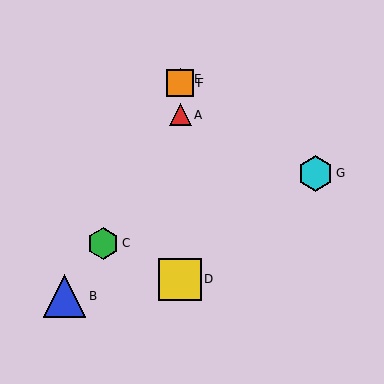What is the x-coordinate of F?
Object F is at x≈180.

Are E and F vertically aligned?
Yes, both are at x≈180.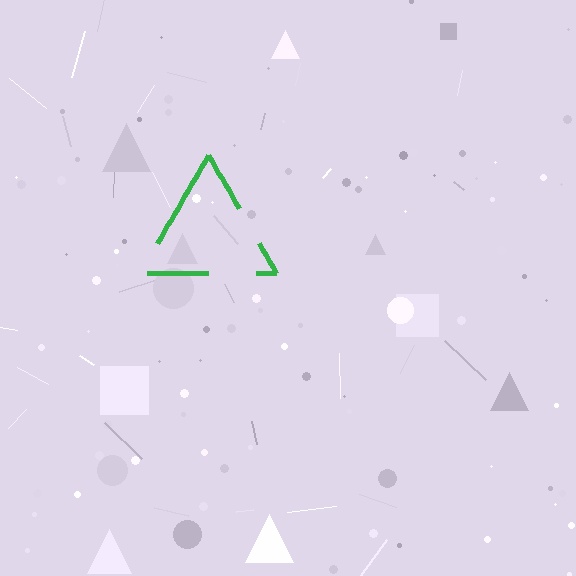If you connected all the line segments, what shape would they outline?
They would outline a triangle.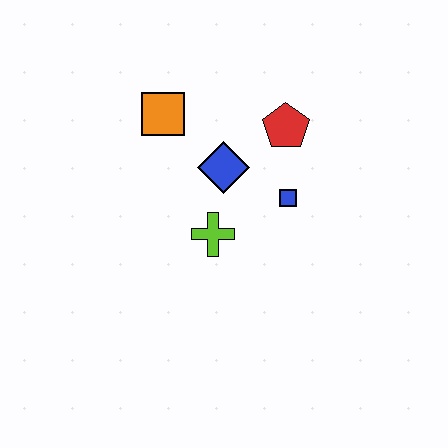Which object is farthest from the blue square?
The orange square is farthest from the blue square.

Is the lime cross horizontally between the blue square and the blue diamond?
No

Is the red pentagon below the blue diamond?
No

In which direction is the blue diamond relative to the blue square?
The blue diamond is to the left of the blue square.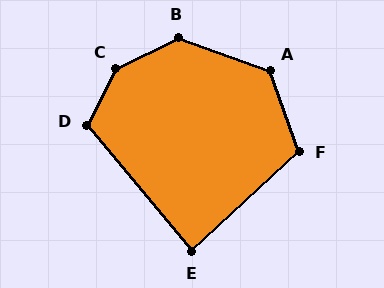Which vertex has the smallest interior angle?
E, at approximately 87 degrees.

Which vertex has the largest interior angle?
C, at approximately 144 degrees.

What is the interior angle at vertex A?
Approximately 129 degrees (obtuse).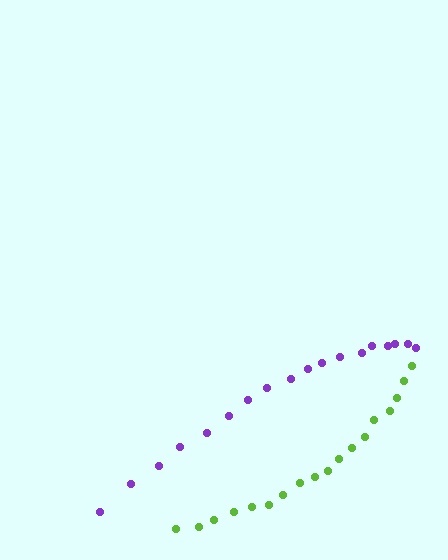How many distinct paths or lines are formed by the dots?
There are 2 distinct paths.